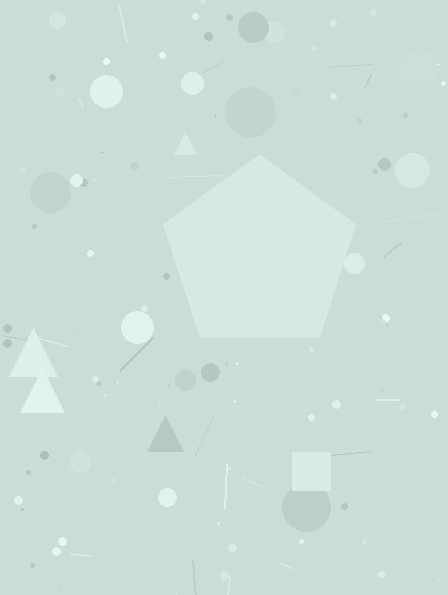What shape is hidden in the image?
A pentagon is hidden in the image.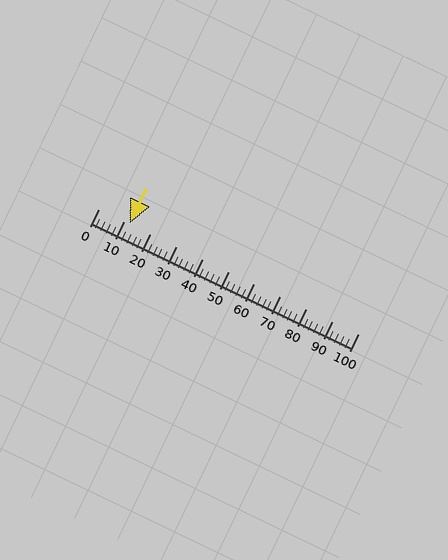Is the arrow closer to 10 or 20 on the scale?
The arrow is closer to 10.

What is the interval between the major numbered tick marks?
The major tick marks are spaced 10 units apart.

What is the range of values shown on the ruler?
The ruler shows values from 0 to 100.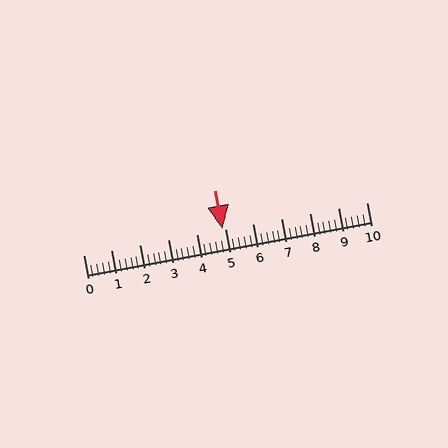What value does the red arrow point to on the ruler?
The red arrow points to approximately 4.9.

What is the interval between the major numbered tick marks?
The major tick marks are spaced 1 units apart.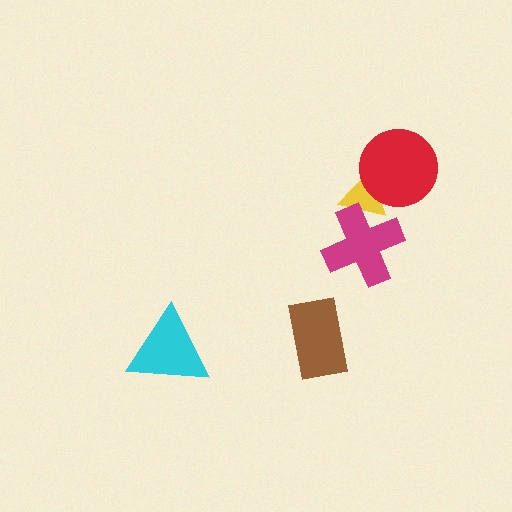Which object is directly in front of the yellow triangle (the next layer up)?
The red circle is directly in front of the yellow triangle.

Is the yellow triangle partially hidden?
Yes, it is partially covered by another shape.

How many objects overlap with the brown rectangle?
0 objects overlap with the brown rectangle.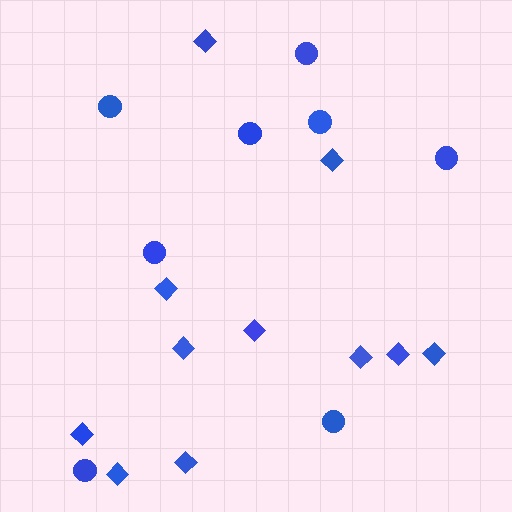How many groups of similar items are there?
There are 2 groups: one group of diamonds (11) and one group of circles (8).